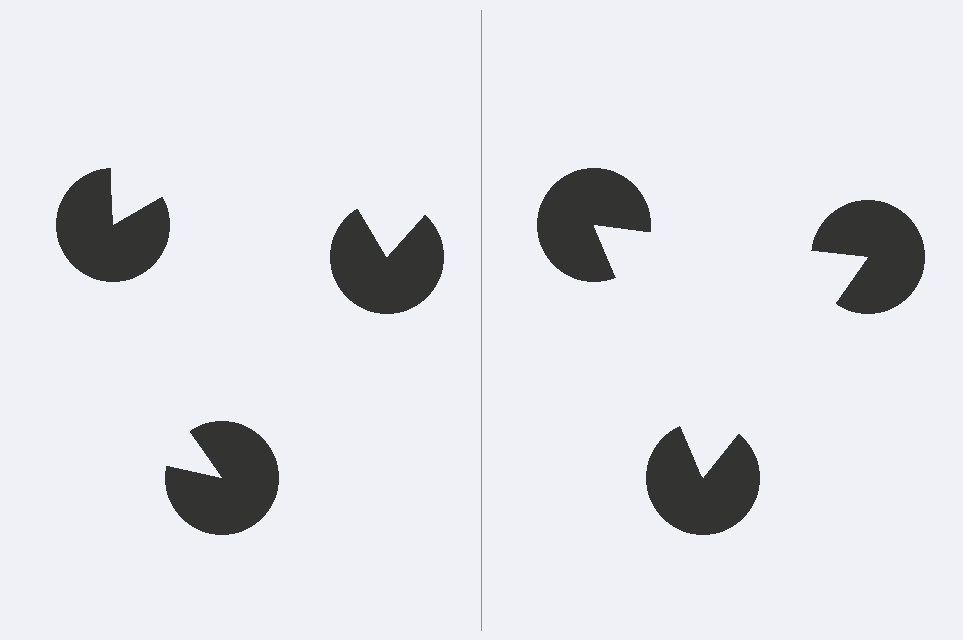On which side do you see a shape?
An illusory triangle appears on the right side. On the left side the wedge cuts are rotated, so no coherent shape forms.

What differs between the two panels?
The pac-man discs are positioned identically on both sides; only the wedge orientations differ. On the right they align to a triangle; on the left they are misaligned.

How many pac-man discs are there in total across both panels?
6 — 3 on each side.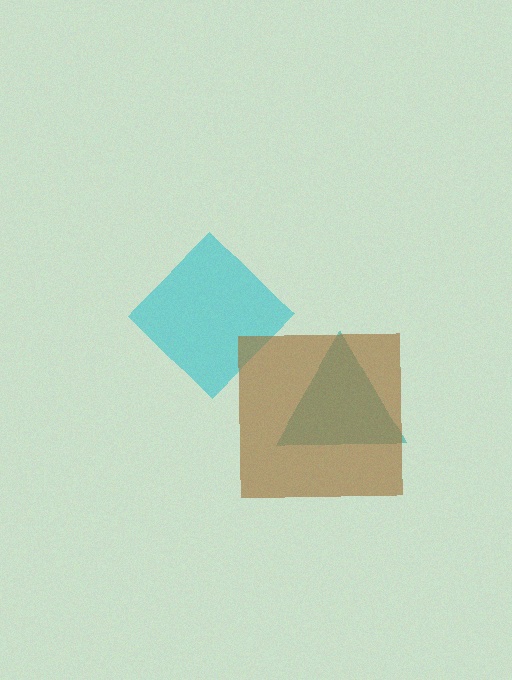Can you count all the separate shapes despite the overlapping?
Yes, there are 3 separate shapes.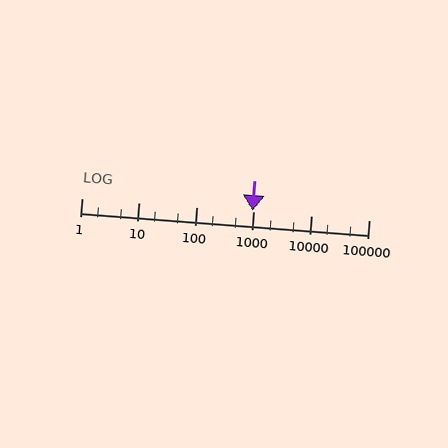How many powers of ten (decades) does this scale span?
The scale spans 5 decades, from 1 to 100000.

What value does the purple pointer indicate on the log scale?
The pointer indicates approximately 950.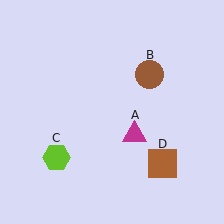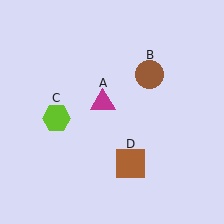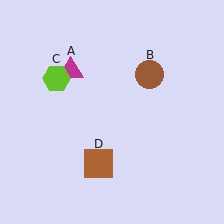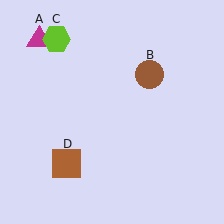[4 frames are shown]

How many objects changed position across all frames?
3 objects changed position: magenta triangle (object A), lime hexagon (object C), brown square (object D).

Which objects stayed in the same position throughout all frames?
Brown circle (object B) remained stationary.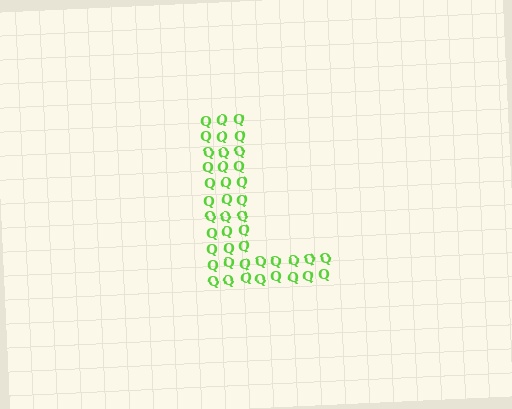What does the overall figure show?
The overall figure shows the letter L.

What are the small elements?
The small elements are letter Q's.